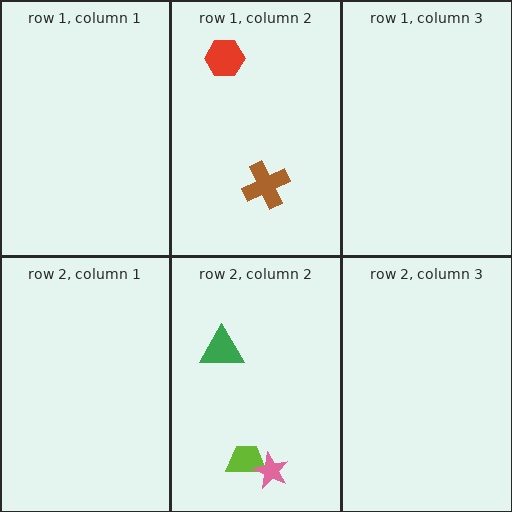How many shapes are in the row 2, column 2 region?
3.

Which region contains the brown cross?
The row 1, column 2 region.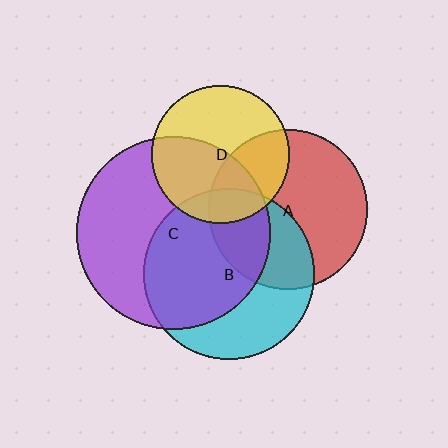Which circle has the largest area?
Circle C (purple).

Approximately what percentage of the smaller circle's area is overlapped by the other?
Approximately 45%.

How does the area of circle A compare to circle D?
Approximately 1.3 times.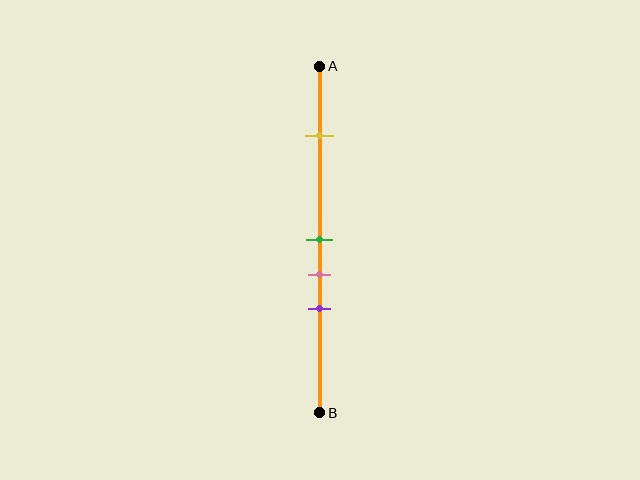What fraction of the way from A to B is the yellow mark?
The yellow mark is approximately 20% (0.2) of the way from A to B.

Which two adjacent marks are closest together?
The green and pink marks are the closest adjacent pair.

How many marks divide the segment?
There are 4 marks dividing the segment.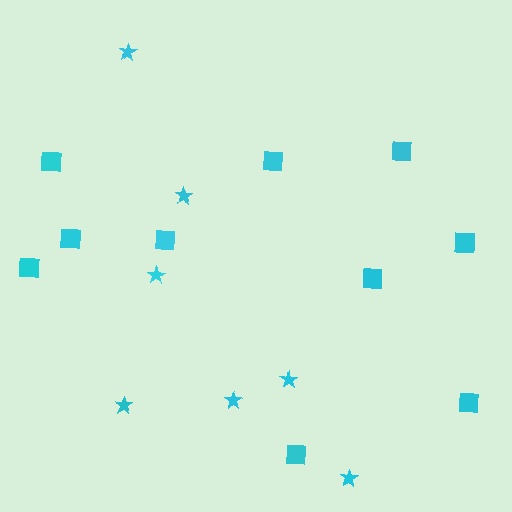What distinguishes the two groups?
There are 2 groups: one group of squares (10) and one group of stars (7).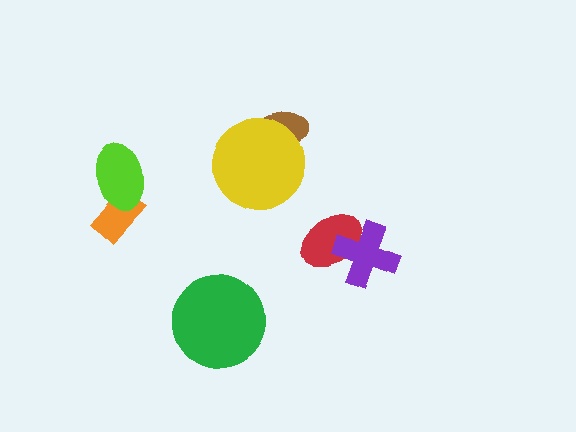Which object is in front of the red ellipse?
The purple cross is in front of the red ellipse.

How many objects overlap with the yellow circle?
1 object overlaps with the yellow circle.